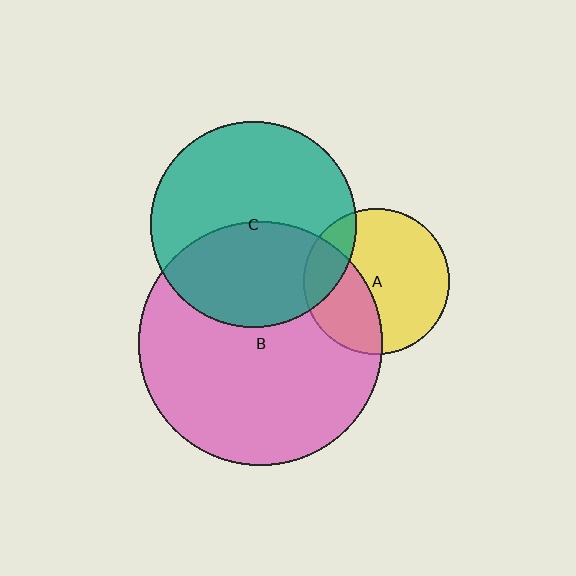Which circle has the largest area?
Circle B (pink).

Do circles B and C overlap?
Yes.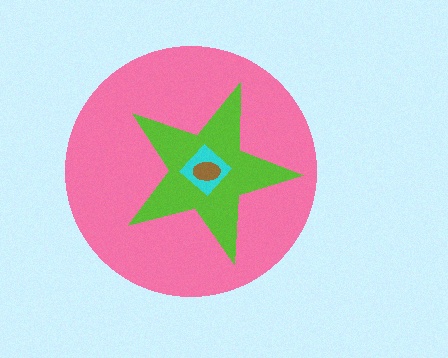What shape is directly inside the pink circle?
The lime star.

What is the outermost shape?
The pink circle.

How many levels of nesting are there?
4.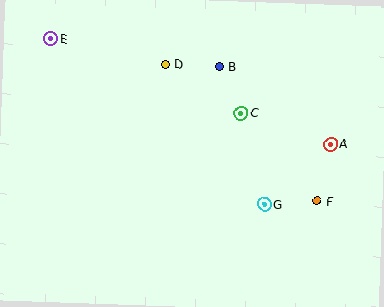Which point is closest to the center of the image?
Point C at (241, 113) is closest to the center.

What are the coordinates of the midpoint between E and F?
The midpoint between E and F is at (184, 120).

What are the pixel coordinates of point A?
Point A is at (331, 144).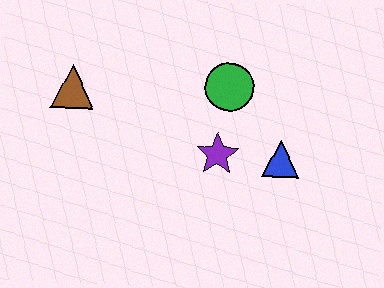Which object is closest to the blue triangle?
The purple star is closest to the blue triangle.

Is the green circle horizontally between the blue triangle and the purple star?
Yes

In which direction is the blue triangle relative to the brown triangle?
The blue triangle is to the right of the brown triangle.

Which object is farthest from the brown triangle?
The blue triangle is farthest from the brown triangle.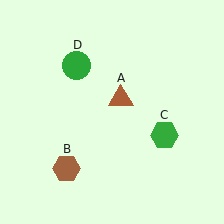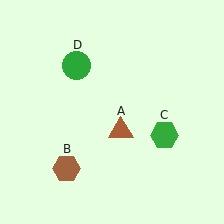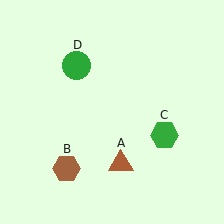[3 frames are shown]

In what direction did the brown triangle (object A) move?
The brown triangle (object A) moved down.